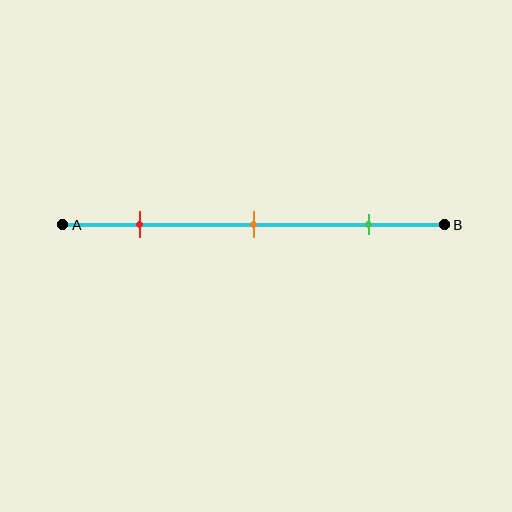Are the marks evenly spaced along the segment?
Yes, the marks are approximately evenly spaced.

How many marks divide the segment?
There are 3 marks dividing the segment.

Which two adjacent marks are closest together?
The red and orange marks are the closest adjacent pair.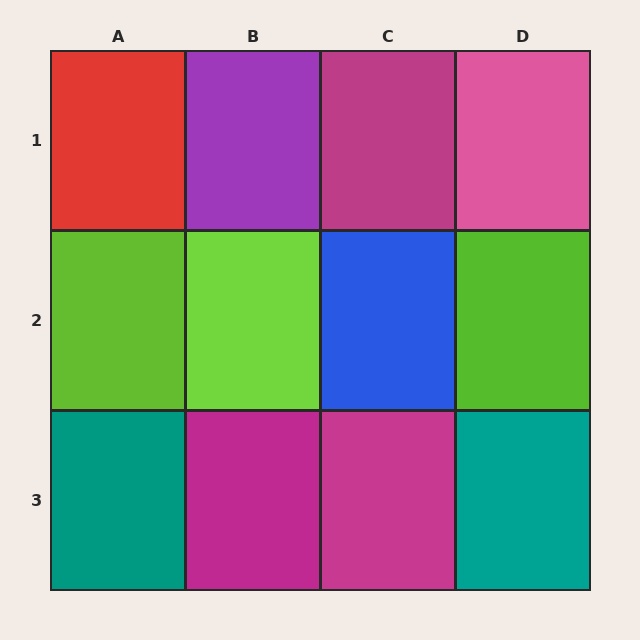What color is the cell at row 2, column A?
Lime.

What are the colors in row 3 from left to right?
Teal, magenta, magenta, teal.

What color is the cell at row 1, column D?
Pink.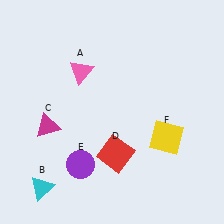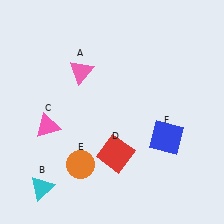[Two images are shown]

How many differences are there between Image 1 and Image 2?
There are 3 differences between the two images.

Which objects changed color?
C changed from magenta to pink. E changed from purple to orange. F changed from yellow to blue.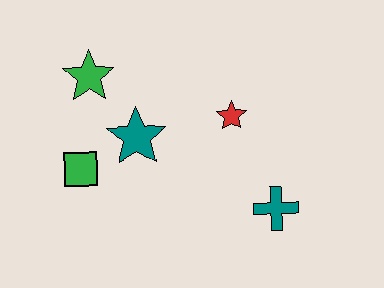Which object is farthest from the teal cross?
The green star is farthest from the teal cross.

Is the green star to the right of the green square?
Yes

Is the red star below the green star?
Yes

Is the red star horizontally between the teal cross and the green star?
Yes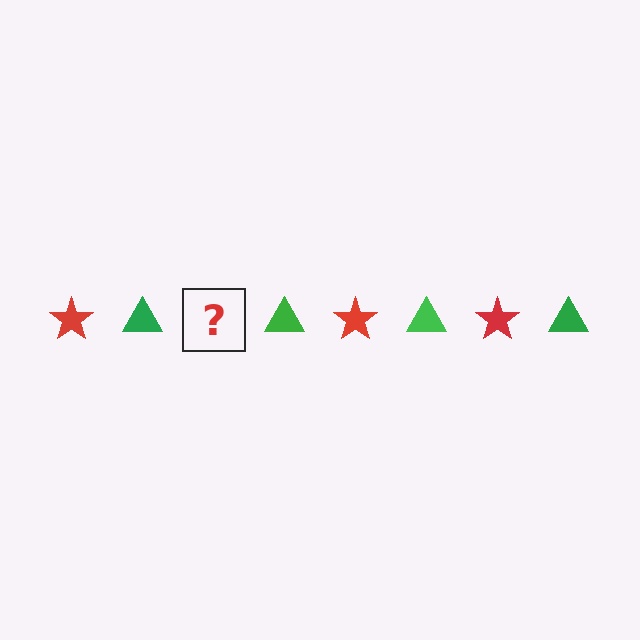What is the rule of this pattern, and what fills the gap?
The rule is that the pattern alternates between red star and green triangle. The gap should be filled with a red star.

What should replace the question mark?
The question mark should be replaced with a red star.